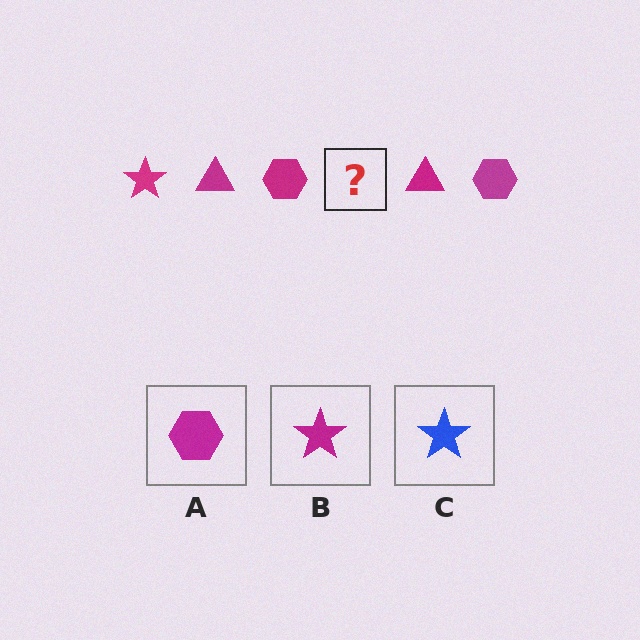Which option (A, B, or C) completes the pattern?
B.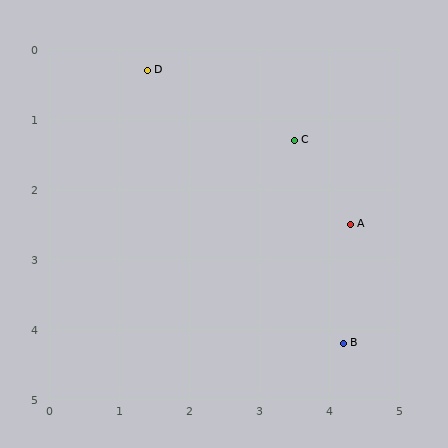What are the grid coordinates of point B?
Point B is at approximately (4.2, 4.2).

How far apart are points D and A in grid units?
Points D and A are about 3.6 grid units apart.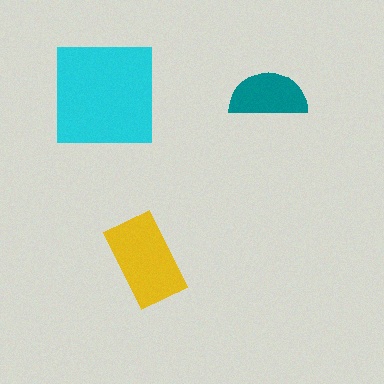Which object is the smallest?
The teal semicircle.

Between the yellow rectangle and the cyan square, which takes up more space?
The cyan square.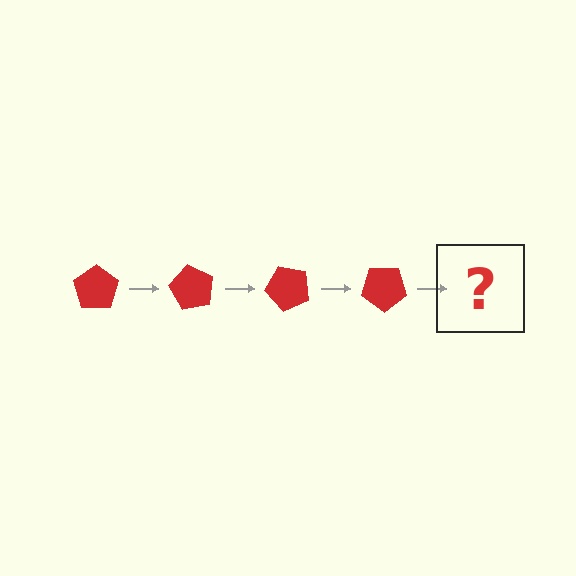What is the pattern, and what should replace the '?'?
The pattern is that the pentagon rotates 60 degrees each step. The '?' should be a red pentagon rotated 240 degrees.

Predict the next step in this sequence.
The next step is a red pentagon rotated 240 degrees.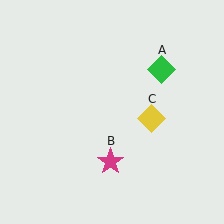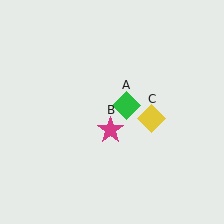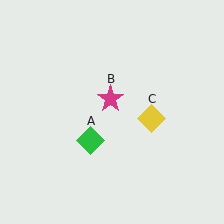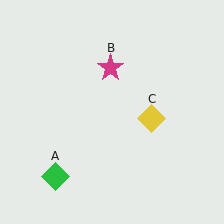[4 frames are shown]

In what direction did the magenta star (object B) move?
The magenta star (object B) moved up.